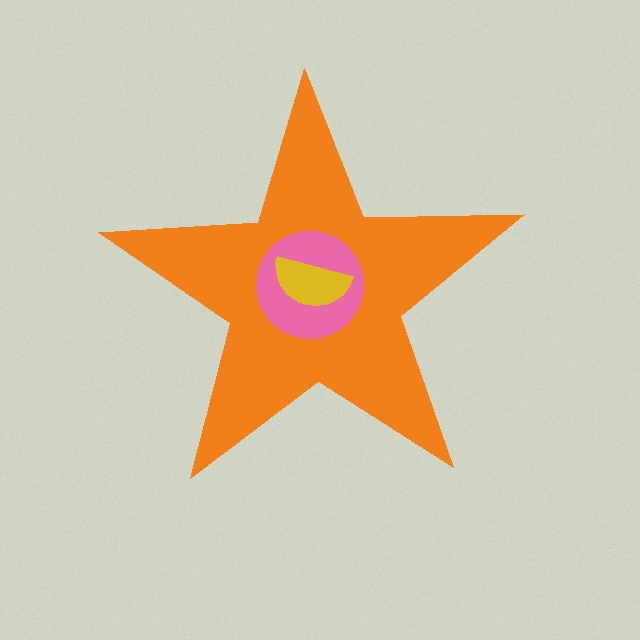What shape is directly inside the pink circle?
The yellow semicircle.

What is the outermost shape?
The orange star.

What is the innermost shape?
The yellow semicircle.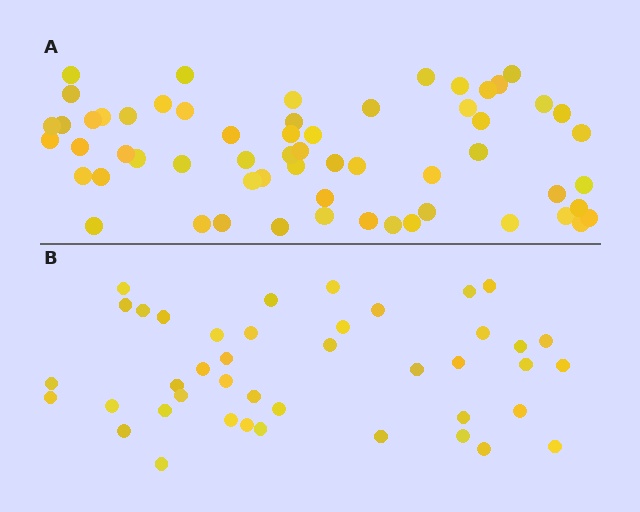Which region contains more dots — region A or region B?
Region A (the top region) has more dots.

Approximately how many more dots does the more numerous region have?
Region A has approximately 20 more dots than region B.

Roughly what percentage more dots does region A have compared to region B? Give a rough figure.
About 45% more.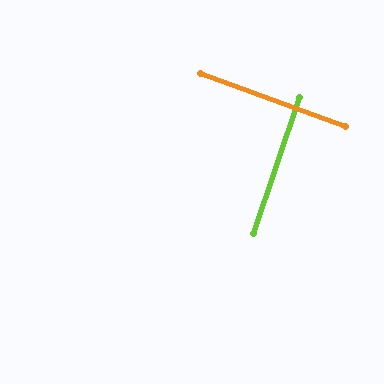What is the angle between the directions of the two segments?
Approximately 88 degrees.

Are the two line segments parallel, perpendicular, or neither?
Perpendicular — they meet at approximately 88°.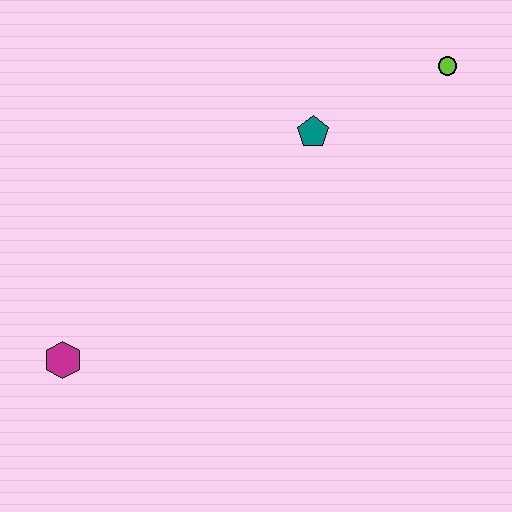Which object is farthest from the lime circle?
The magenta hexagon is farthest from the lime circle.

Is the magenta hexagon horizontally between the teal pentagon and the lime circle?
No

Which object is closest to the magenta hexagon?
The teal pentagon is closest to the magenta hexagon.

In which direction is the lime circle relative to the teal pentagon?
The lime circle is to the right of the teal pentagon.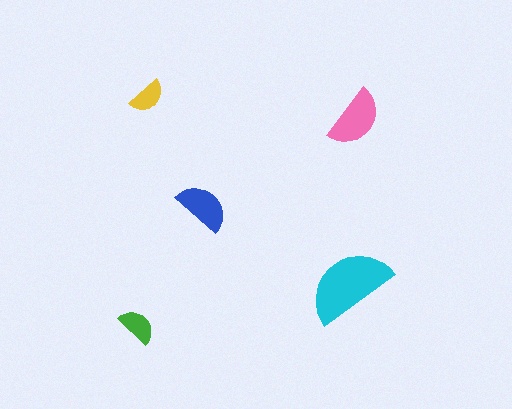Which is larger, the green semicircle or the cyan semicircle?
The cyan one.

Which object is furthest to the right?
The pink semicircle is rightmost.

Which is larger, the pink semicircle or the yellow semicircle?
The pink one.